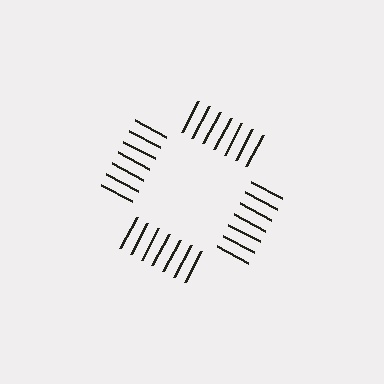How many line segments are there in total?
28 — 7 along each of the 4 edges.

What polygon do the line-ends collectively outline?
An illusory square — the line segments terminate on its edges but no continuous stroke is drawn.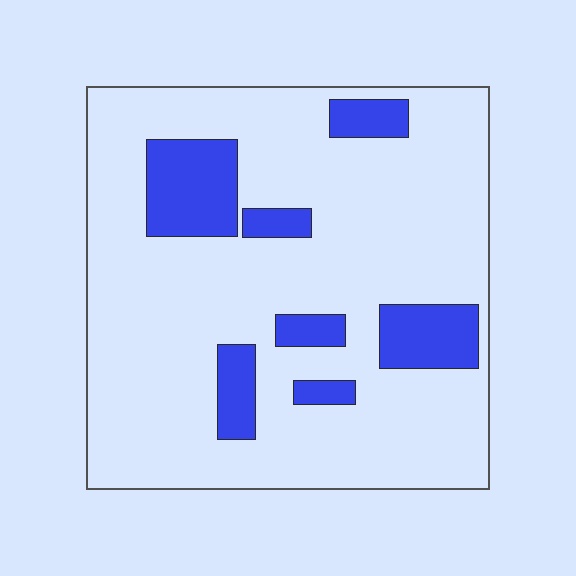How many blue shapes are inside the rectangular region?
7.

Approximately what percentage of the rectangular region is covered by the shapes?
Approximately 15%.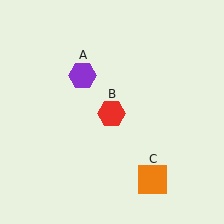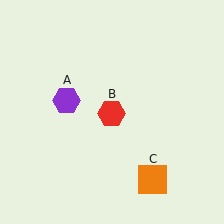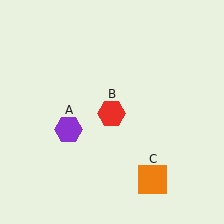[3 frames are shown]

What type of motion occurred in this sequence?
The purple hexagon (object A) rotated counterclockwise around the center of the scene.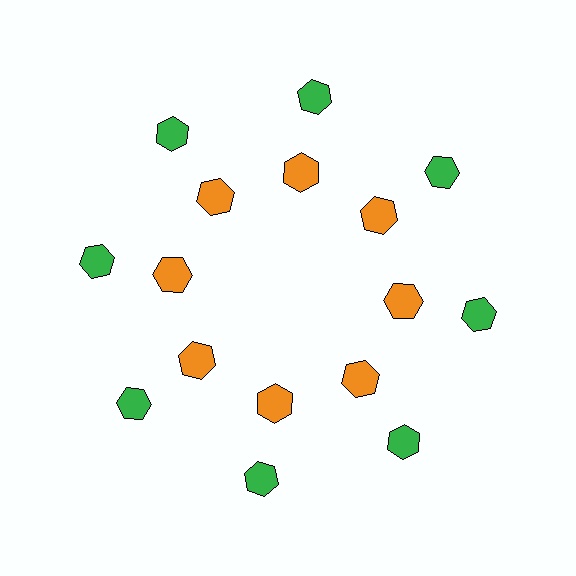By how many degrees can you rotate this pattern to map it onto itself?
The pattern maps onto itself every 45 degrees of rotation.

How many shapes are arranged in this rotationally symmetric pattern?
There are 16 shapes, arranged in 8 groups of 2.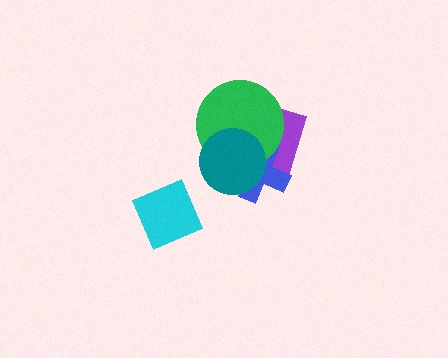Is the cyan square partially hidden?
No, no other shape covers it.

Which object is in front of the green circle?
The teal circle is in front of the green circle.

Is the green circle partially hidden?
Yes, it is partially covered by another shape.